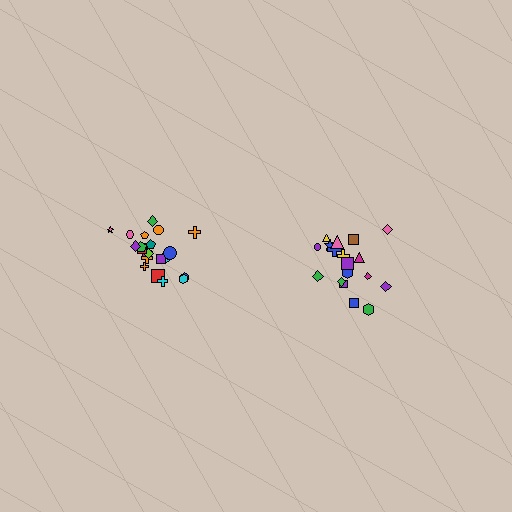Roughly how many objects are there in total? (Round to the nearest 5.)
Roughly 40 objects in total.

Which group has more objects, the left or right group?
The left group.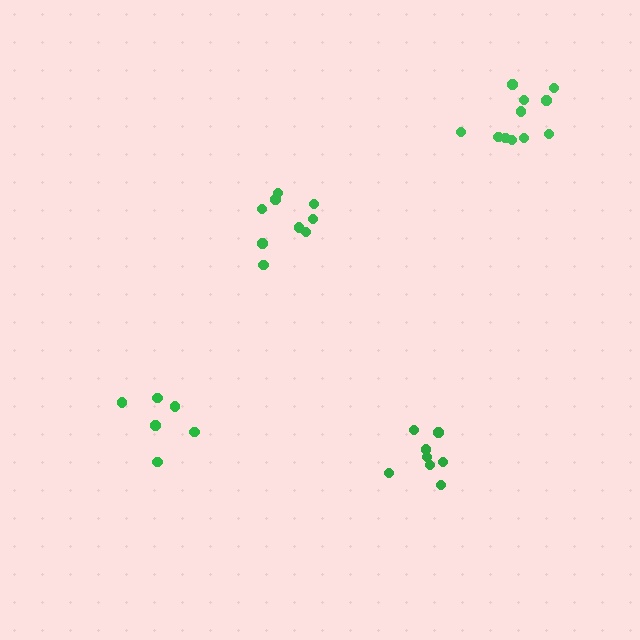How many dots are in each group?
Group 1: 8 dots, Group 2: 9 dots, Group 3: 11 dots, Group 4: 7 dots (35 total).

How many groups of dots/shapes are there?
There are 4 groups.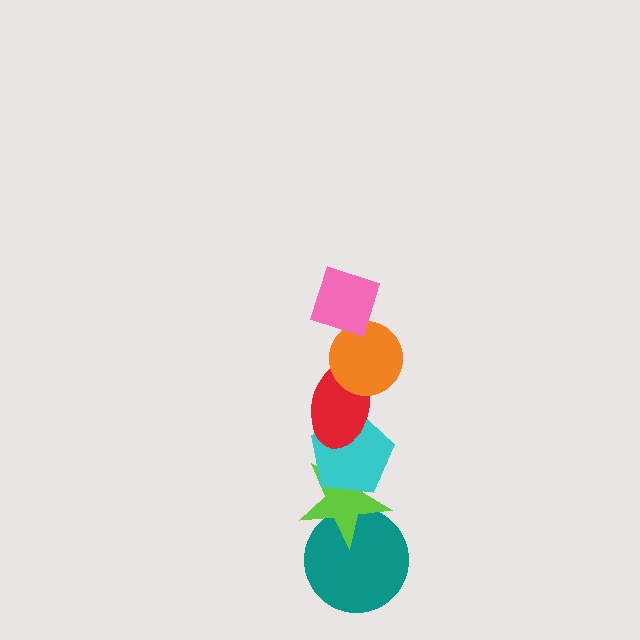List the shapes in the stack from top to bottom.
From top to bottom: the pink diamond, the orange circle, the red ellipse, the cyan pentagon, the lime star, the teal circle.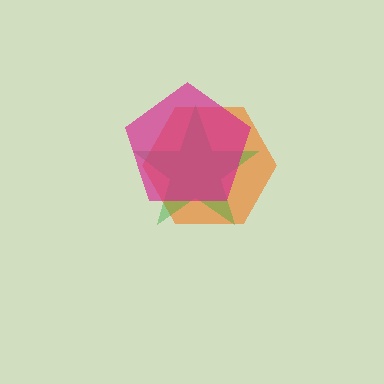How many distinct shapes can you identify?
There are 3 distinct shapes: an orange hexagon, a green star, a magenta pentagon.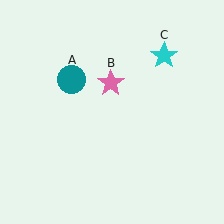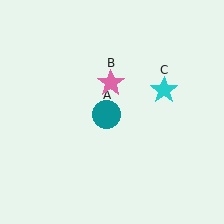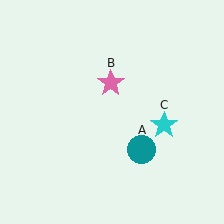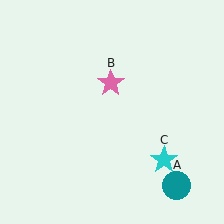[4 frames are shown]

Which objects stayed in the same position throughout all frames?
Pink star (object B) remained stationary.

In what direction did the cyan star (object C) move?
The cyan star (object C) moved down.